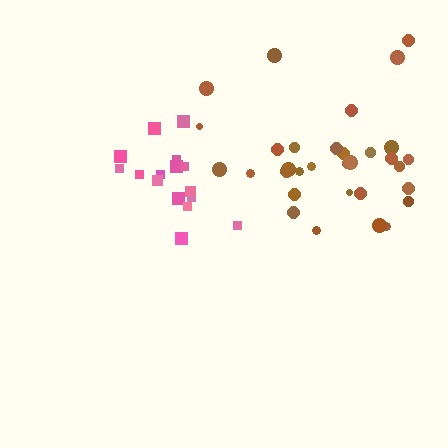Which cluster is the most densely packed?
Pink.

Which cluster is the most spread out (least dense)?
Brown.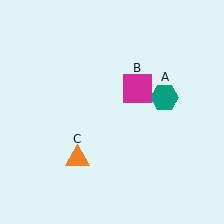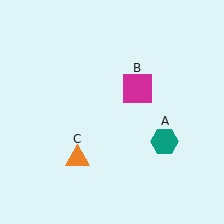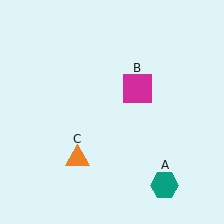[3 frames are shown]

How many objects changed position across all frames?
1 object changed position: teal hexagon (object A).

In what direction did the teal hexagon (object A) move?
The teal hexagon (object A) moved down.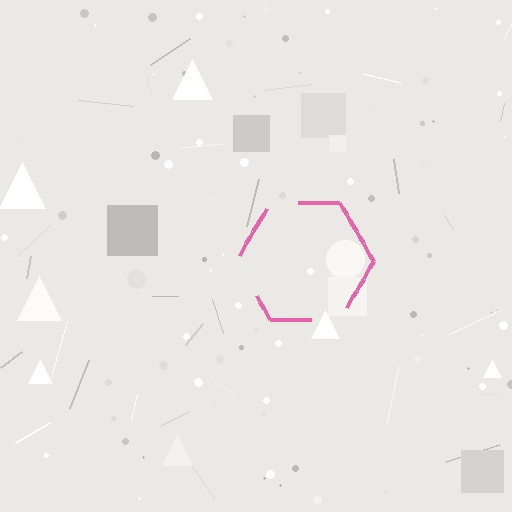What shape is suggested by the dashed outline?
The dashed outline suggests a hexagon.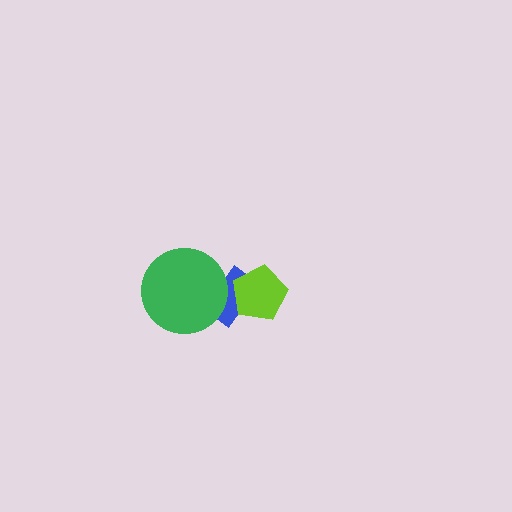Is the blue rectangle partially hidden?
Yes, it is partially covered by another shape.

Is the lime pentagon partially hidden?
No, no other shape covers it.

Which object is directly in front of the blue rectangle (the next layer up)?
The lime pentagon is directly in front of the blue rectangle.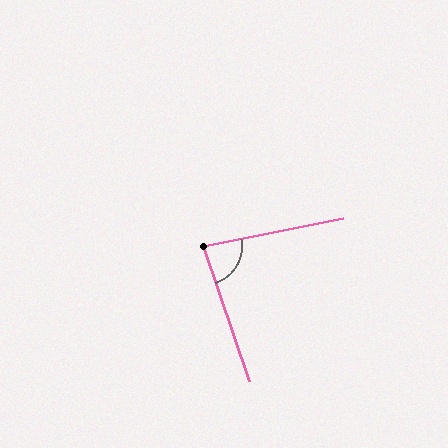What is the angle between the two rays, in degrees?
Approximately 82 degrees.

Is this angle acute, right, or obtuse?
It is acute.